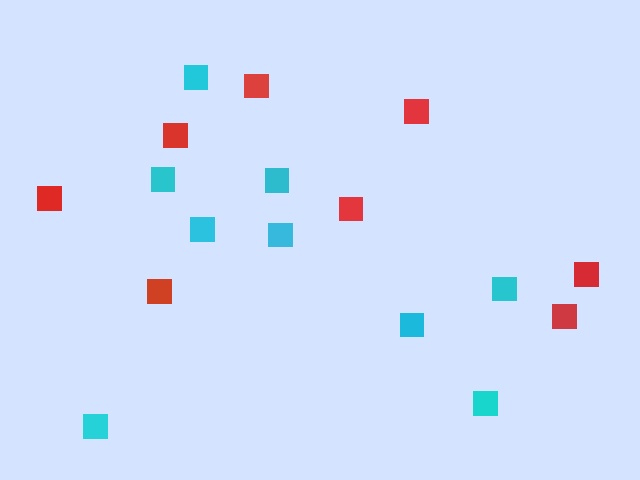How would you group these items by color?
There are 2 groups: one group of red squares (8) and one group of cyan squares (9).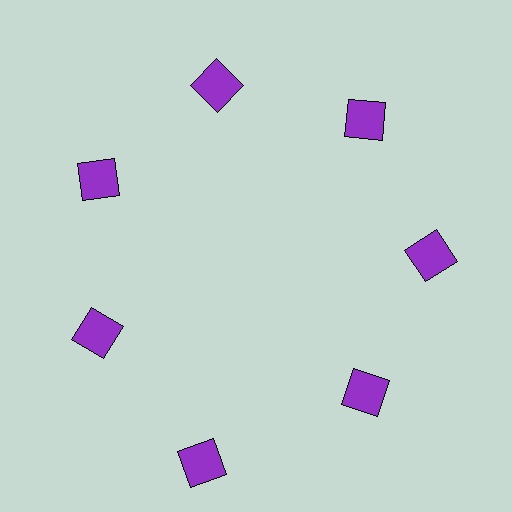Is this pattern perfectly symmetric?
No. The 7 purple squares are arranged in a ring, but one element near the 6 o'clock position is pushed outward from the center, breaking the 7-fold rotational symmetry.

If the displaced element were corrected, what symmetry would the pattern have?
It would have 7-fold rotational symmetry — the pattern would map onto itself every 51 degrees.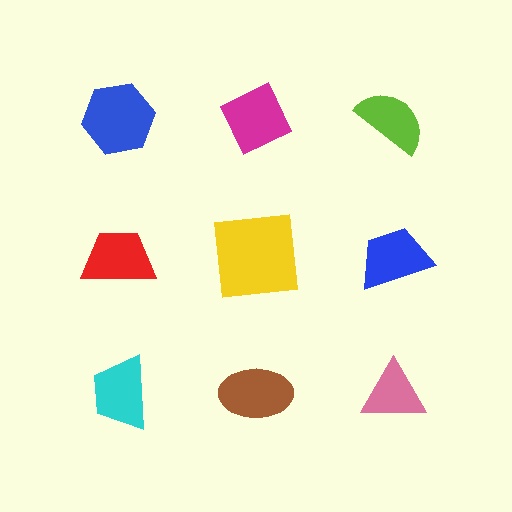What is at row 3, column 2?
A brown ellipse.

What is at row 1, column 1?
A blue hexagon.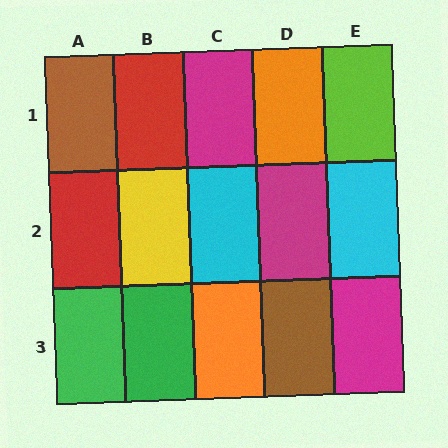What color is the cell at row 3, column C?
Orange.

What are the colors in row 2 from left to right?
Red, yellow, cyan, magenta, cyan.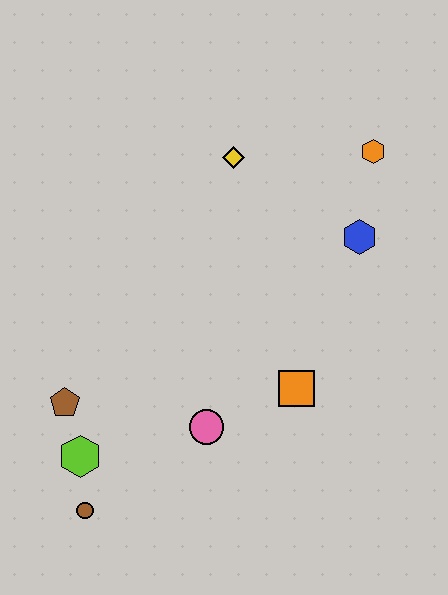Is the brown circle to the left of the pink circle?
Yes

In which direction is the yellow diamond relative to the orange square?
The yellow diamond is above the orange square.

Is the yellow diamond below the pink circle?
No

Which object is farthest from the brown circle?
The orange hexagon is farthest from the brown circle.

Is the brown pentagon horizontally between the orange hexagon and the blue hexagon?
No